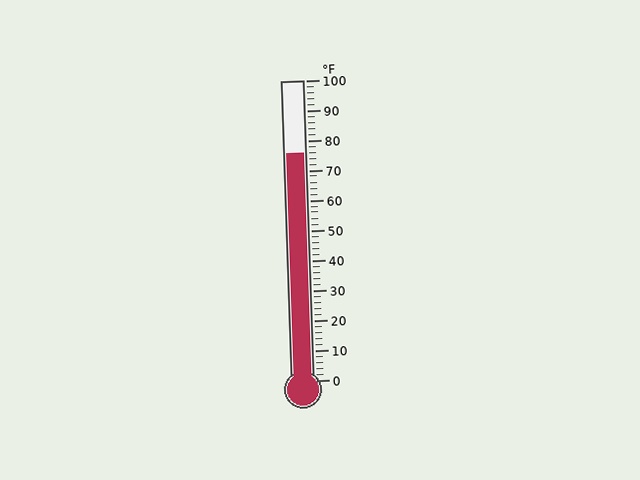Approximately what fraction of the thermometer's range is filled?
The thermometer is filled to approximately 75% of its range.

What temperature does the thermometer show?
The thermometer shows approximately 76°F.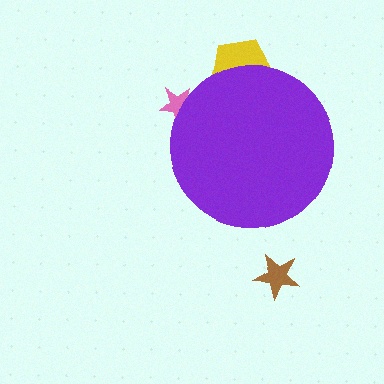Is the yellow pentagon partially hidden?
Yes, the yellow pentagon is partially hidden behind the purple circle.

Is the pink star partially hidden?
Yes, the pink star is partially hidden behind the purple circle.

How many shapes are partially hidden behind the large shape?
2 shapes are partially hidden.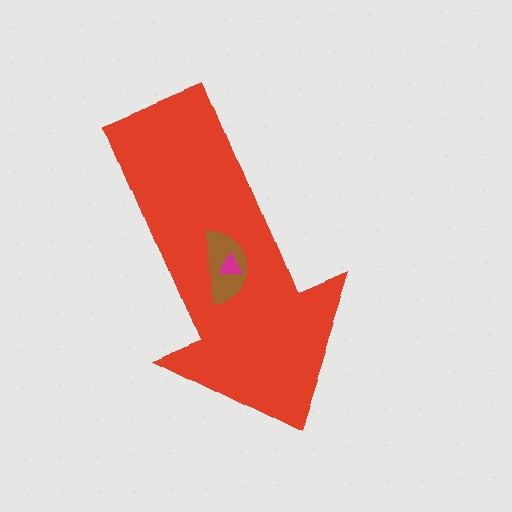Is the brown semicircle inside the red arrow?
Yes.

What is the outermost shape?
The red arrow.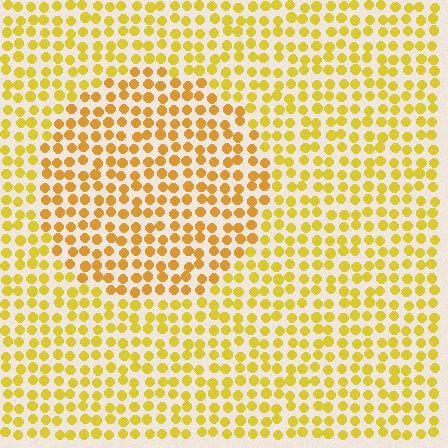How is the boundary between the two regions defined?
The boundary is defined purely by a slight shift in hue (about 18 degrees). Spacing, size, and orientation are identical on both sides.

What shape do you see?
I see a circle.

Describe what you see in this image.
The image is filled with small yellow elements in a uniform arrangement. A circle-shaped region is visible where the elements are tinted to a slightly different hue, forming a subtle color boundary.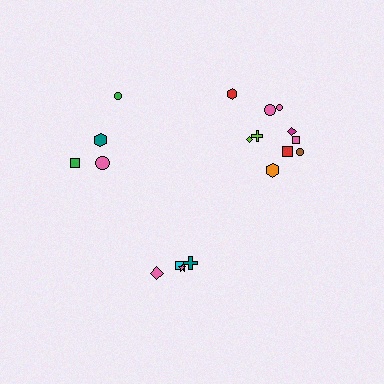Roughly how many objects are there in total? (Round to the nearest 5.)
Roughly 20 objects in total.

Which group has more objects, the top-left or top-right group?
The top-right group.